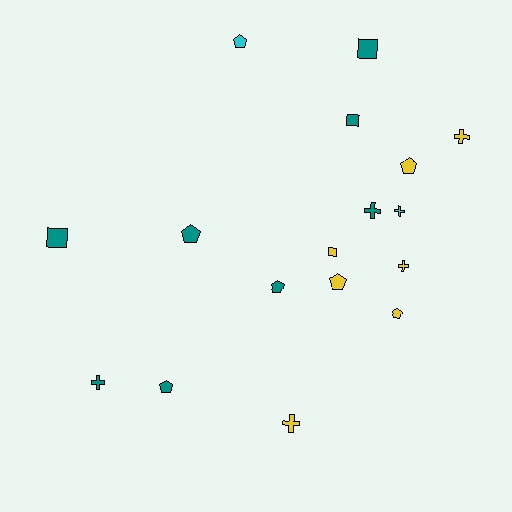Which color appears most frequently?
Teal, with 8 objects.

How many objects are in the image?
There are 17 objects.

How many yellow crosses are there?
There are 3 yellow crosses.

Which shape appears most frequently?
Pentagon, with 7 objects.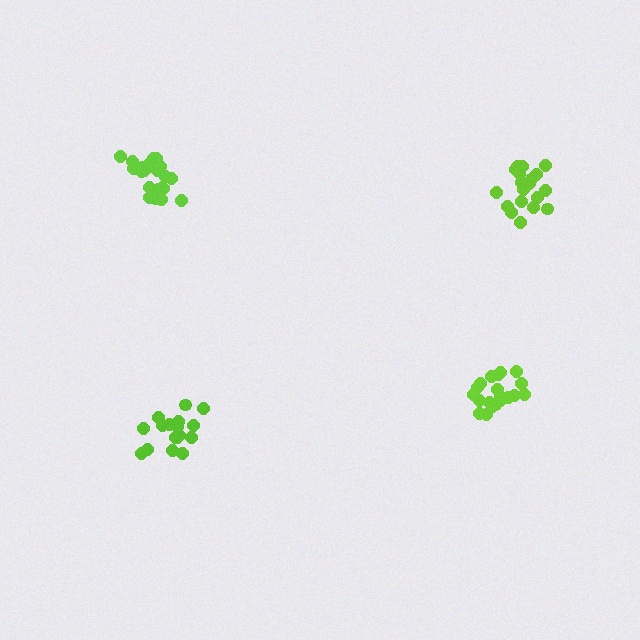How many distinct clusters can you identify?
There are 4 distinct clusters.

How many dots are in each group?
Group 1: 19 dots, Group 2: 17 dots, Group 3: 21 dots, Group 4: 21 dots (78 total).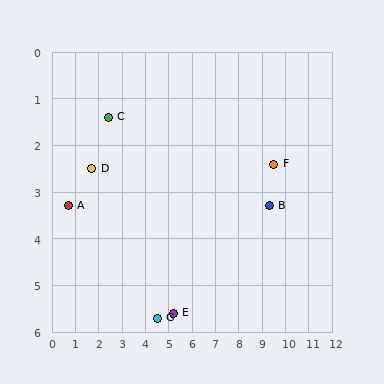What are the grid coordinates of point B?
Point B is at approximately (9.3, 3.3).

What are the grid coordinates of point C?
Point C is at approximately (2.4, 1.4).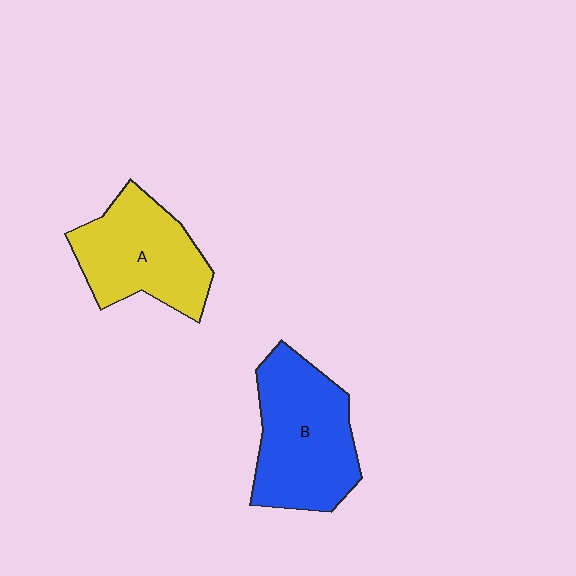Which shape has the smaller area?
Shape A (yellow).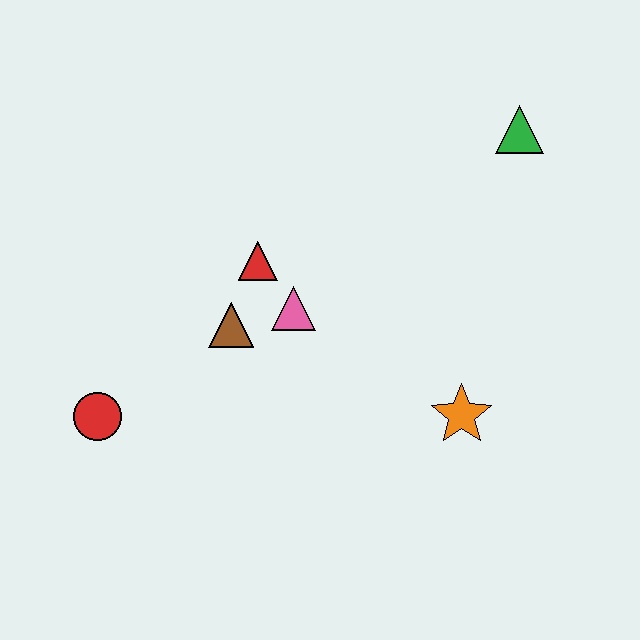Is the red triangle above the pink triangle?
Yes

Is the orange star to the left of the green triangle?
Yes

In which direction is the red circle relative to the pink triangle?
The red circle is to the left of the pink triangle.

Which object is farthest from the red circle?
The green triangle is farthest from the red circle.